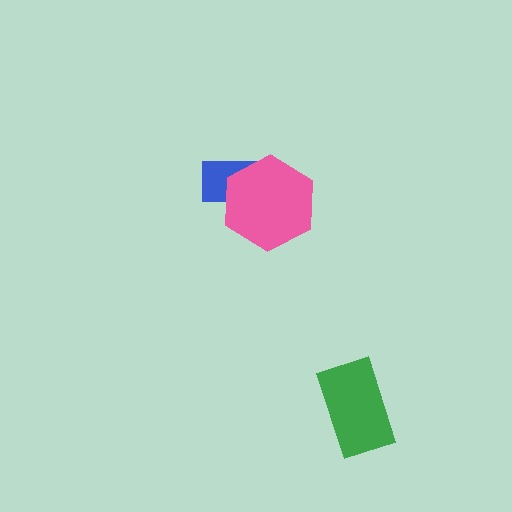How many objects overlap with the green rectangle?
0 objects overlap with the green rectangle.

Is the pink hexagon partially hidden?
No, no other shape covers it.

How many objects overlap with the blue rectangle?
1 object overlaps with the blue rectangle.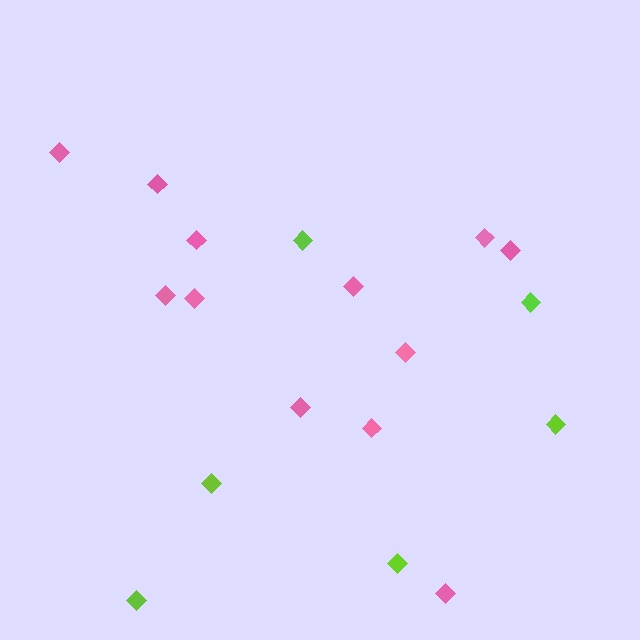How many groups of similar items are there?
There are 2 groups: one group of pink diamonds (12) and one group of lime diamonds (6).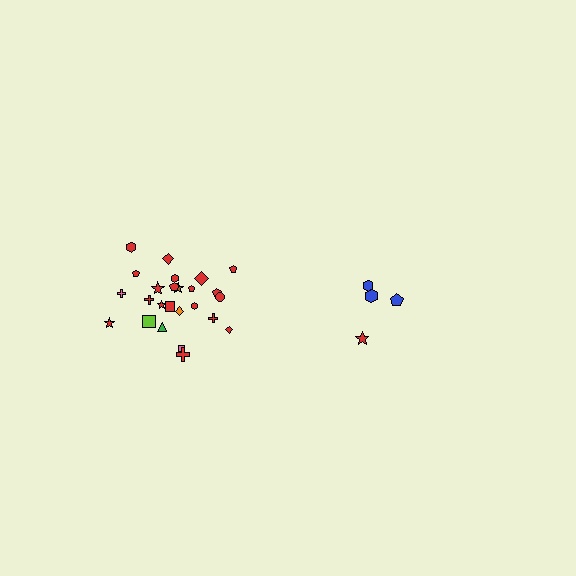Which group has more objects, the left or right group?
The left group.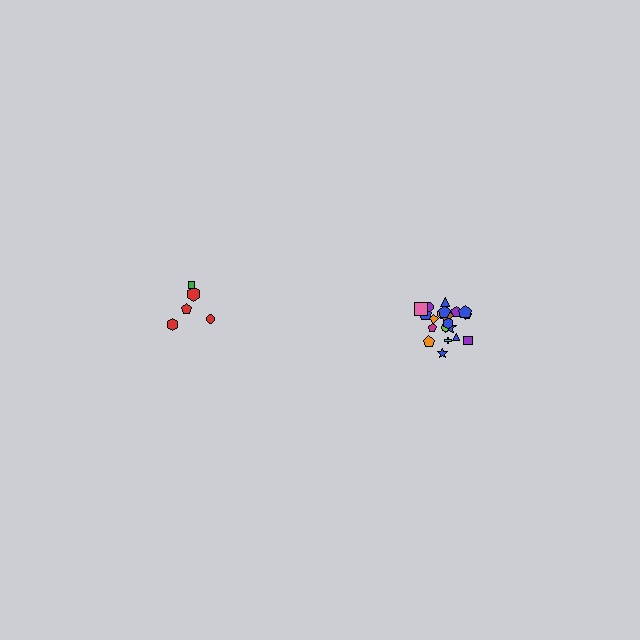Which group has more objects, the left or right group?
The right group.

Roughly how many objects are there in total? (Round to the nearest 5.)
Roughly 25 objects in total.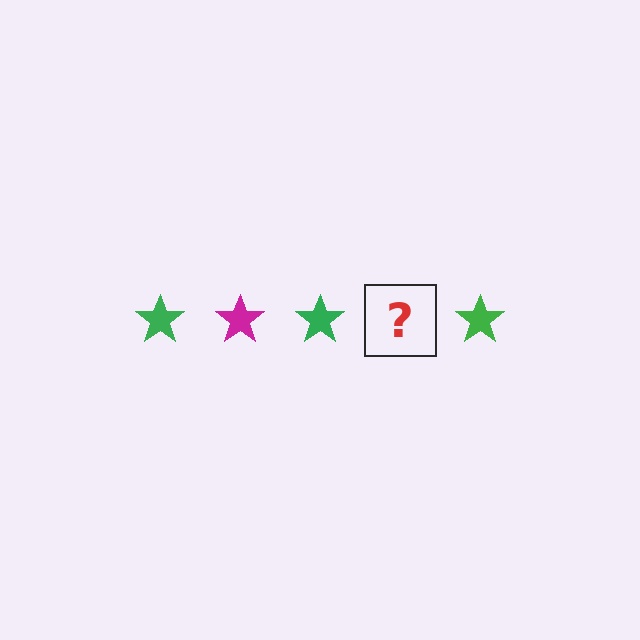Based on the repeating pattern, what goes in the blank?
The blank should be a magenta star.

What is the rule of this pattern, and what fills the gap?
The rule is that the pattern cycles through green, magenta stars. The gap should be filled with a magenta star.